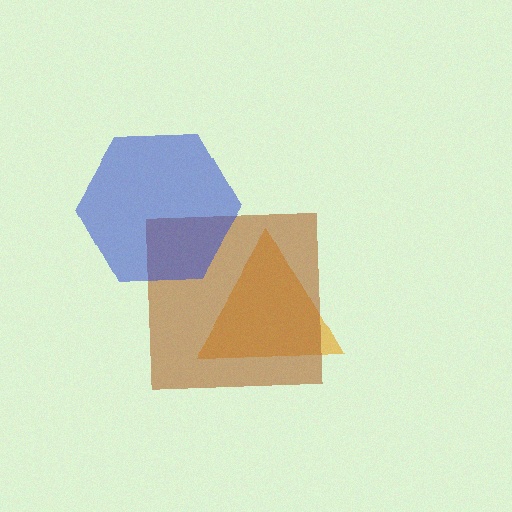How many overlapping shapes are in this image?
There are 3 overlapping shapes in the image.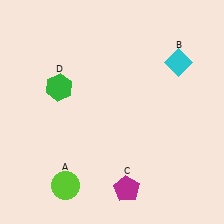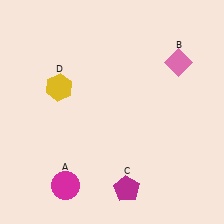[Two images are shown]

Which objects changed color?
A changed from lime to magenta. B changed from cyan to pink. D changed from green to yellow.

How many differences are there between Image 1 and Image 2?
There are 3 differences between the two images.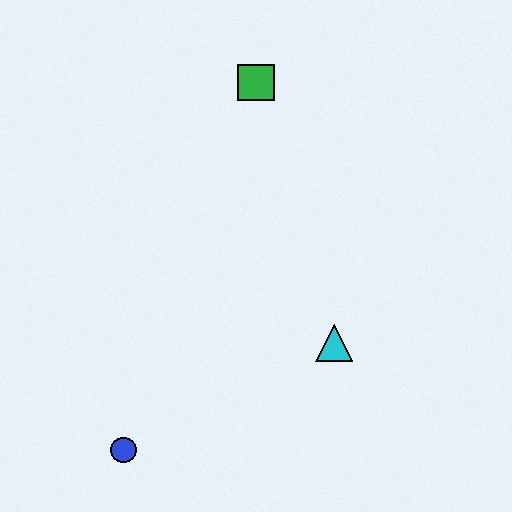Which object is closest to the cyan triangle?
The blue circle is closest to the cyan triangle.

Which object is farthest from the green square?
The blue circle is farthest from the green square.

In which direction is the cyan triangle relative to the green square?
The cyan triangle is below the green square.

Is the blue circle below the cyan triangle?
Yes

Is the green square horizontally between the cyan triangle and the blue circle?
Yes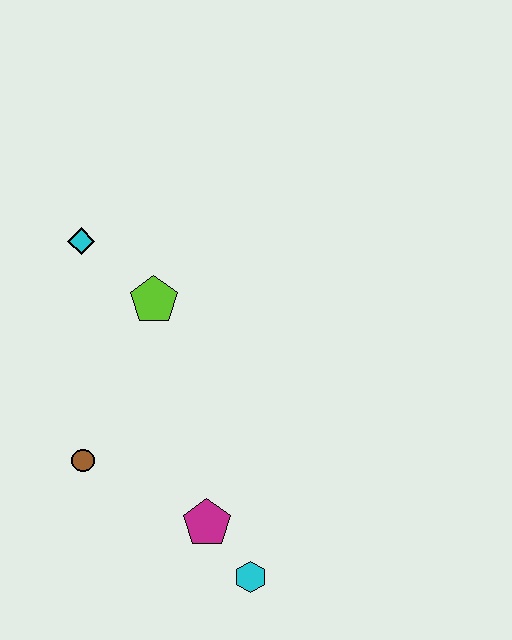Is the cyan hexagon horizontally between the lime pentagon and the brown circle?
No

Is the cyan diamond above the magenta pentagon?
Yes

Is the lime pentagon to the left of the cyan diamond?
No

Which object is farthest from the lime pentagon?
The cyan hexagon is farthest from the lime pentagon.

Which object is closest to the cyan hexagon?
The magenta pentagon is closest to the cyan hexagon.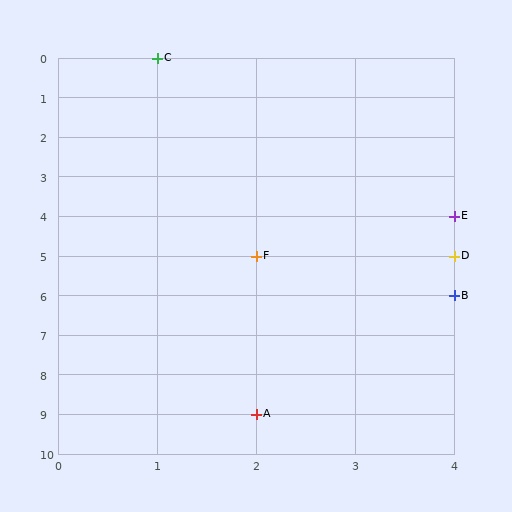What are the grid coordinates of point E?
Point E is at grid coordinates (4, 4).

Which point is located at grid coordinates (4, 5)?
Point D is at (4, 5).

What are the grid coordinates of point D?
Point D is at grid coordinates (4, 5).